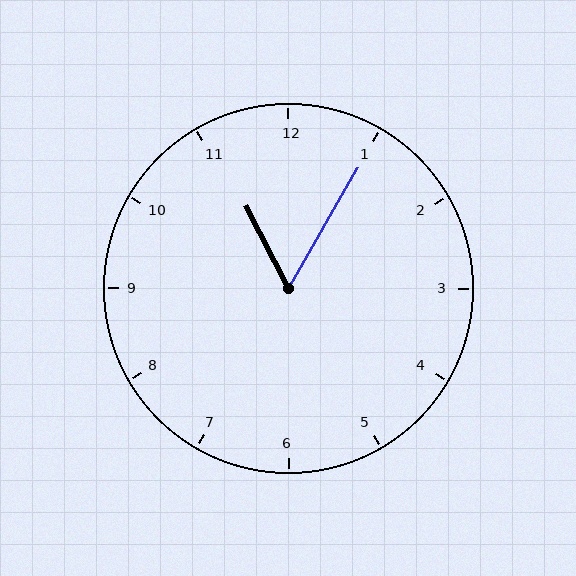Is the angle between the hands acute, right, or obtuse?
It is acute.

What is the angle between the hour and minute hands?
Approximately 58 degrees.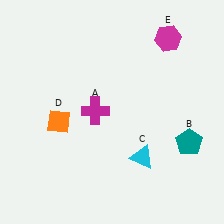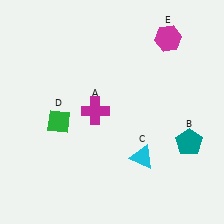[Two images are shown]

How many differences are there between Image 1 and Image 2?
There is 1 difference between the two images.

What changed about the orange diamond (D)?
In Image 1, D is orange. In Image 2, it changed to green.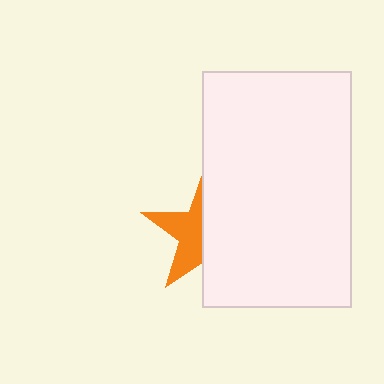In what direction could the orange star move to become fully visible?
The orange star could move left. That would shift it out from behind the white rectangle entirely.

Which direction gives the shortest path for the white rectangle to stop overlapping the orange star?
Moving right gives the shortest separation.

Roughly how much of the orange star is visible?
A small part of it is visible (roughly 44%).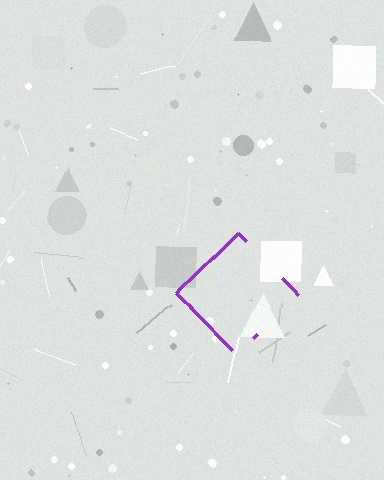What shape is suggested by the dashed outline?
The dashed outline suggests a diamond.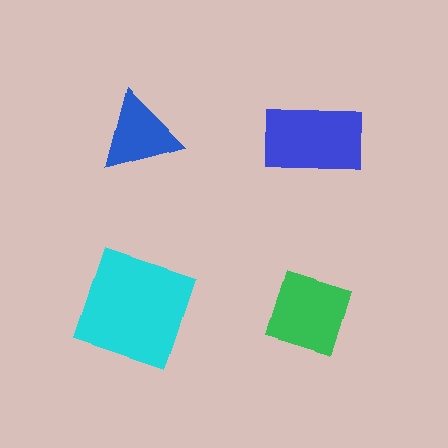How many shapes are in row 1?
2 shapes.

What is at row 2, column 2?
A green diamond.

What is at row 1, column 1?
A blue triangle.